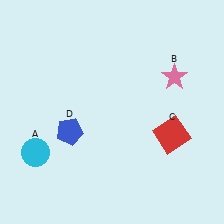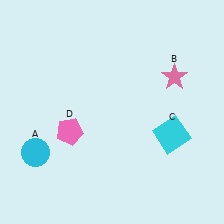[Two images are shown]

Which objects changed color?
C changed from red to cyan. D changed from blue to pink.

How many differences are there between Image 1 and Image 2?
There are 2 differences between the two images.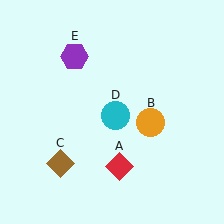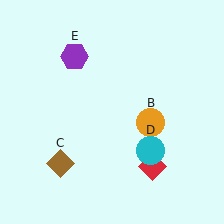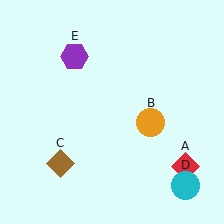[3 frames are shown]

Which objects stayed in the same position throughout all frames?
Orange circle (object B) and brown diamond (object C) and purple hexagon (object E) remained stationary.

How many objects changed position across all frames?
2 objects changed position: red diamond (object A), cyan circle (object D).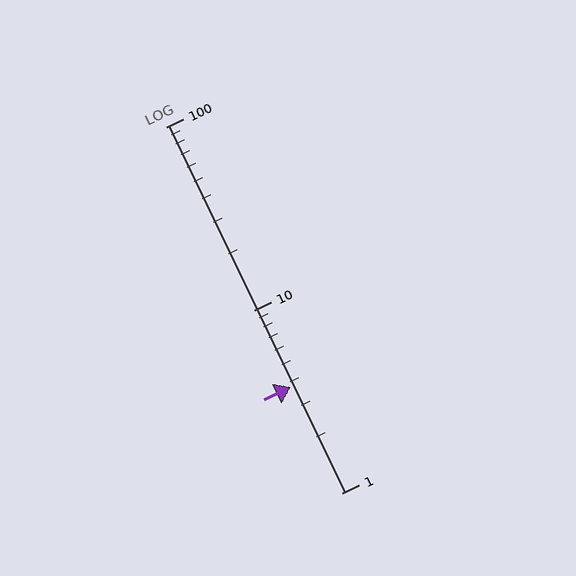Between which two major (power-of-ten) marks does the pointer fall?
The pointer is between 1 and 10.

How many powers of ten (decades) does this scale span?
The scale spans 2 decades, from 1 to 100.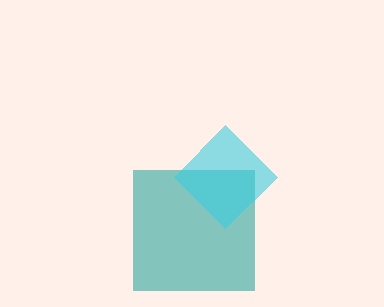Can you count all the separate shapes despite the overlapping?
Yes, there are 2 separate shapes.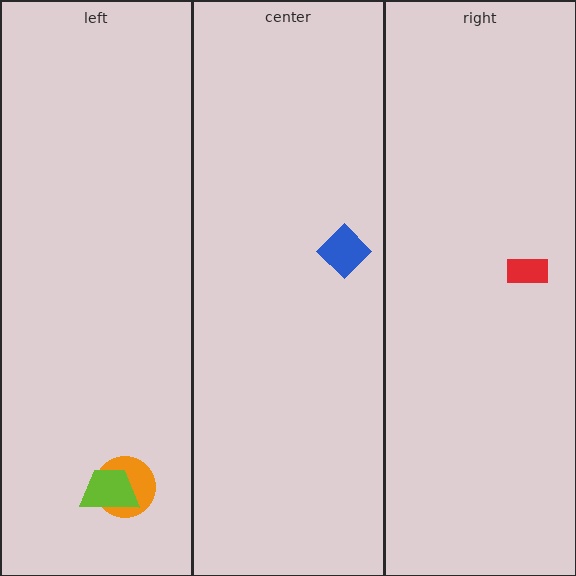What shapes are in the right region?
The red rectangle.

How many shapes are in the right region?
1.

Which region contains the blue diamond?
The center region.